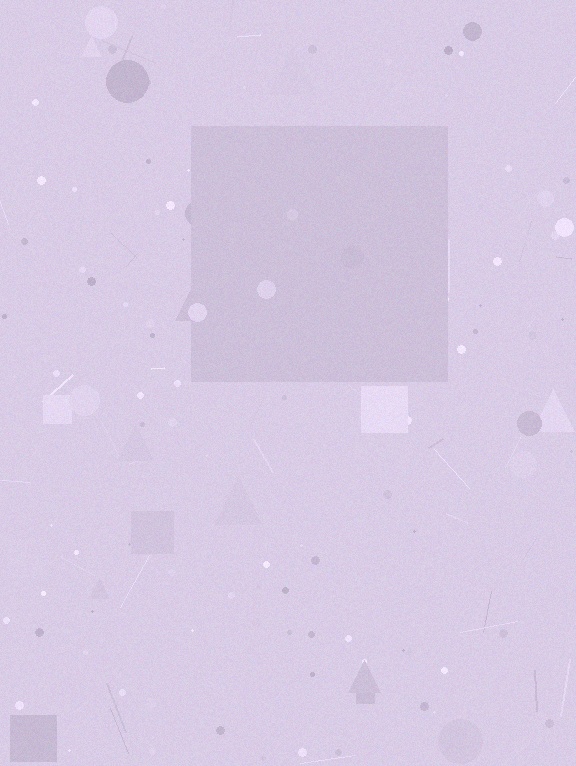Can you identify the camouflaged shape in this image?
The camouflaged shape is a square.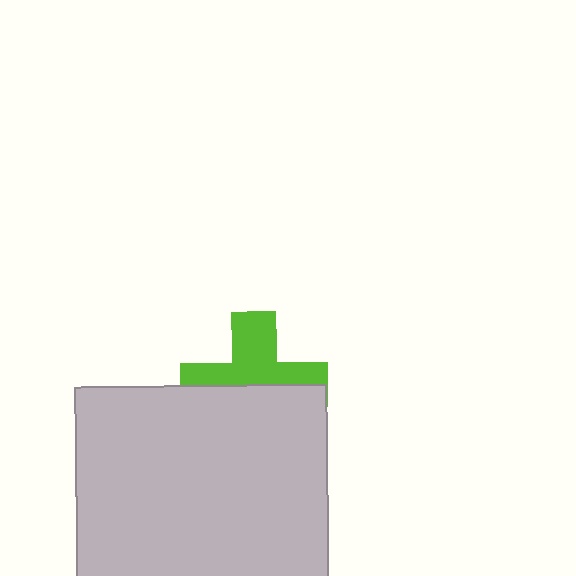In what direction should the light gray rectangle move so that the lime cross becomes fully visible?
The light gray rectangle should move down. That is the shortest direction to clear the overlap and leave the lime cross fully visible.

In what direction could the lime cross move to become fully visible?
The lime cross could move up. That would shift it out from behind the light gray rectangle entirely.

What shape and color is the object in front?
The object in front is a light gray rectangle.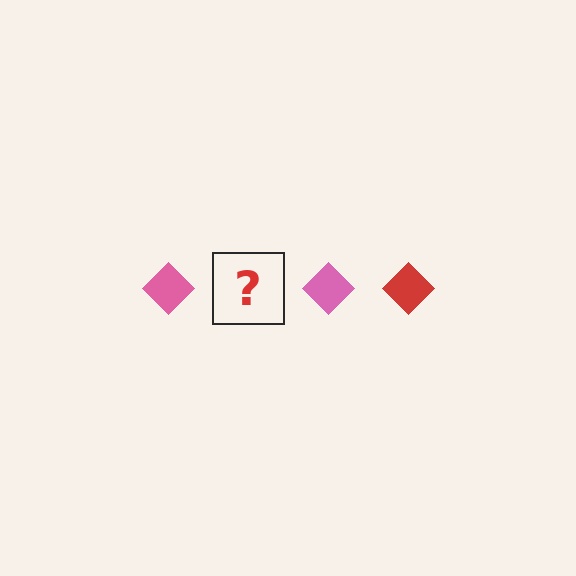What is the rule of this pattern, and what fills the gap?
The rule is that the pattern cycles through pink, red diamonds. The gap should be filled with a red diamond.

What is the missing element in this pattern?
The missing element is a red diamond.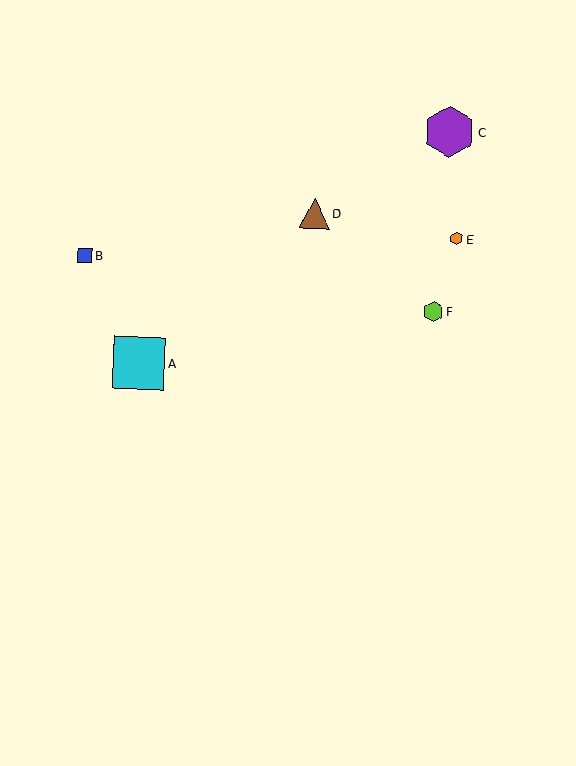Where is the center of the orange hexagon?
The center of the orange hexagon is at (457, 239).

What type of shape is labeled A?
Shape A is a cyan square.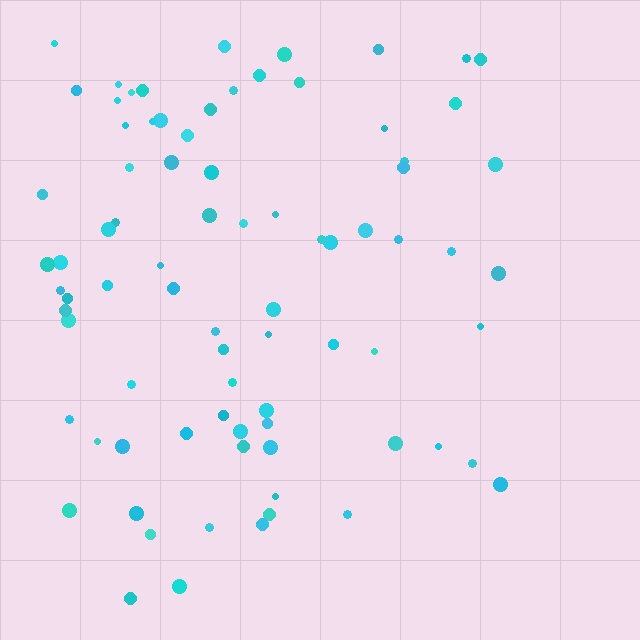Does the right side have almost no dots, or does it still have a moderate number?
Still a moderate number, just noticeably fewer than the left.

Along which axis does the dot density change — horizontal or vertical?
Horizontal.